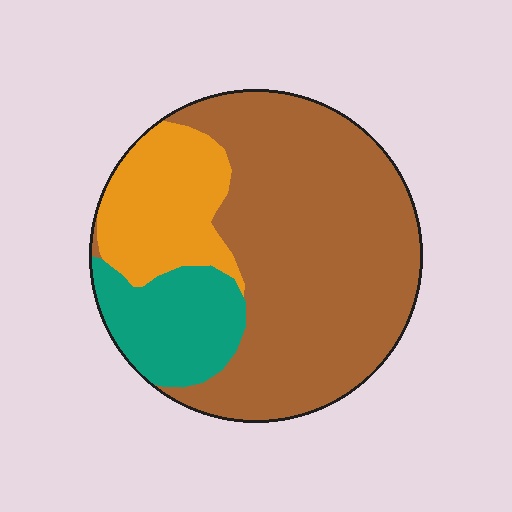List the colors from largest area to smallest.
From largest to smallest: brown, orange, teal.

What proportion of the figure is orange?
Orange takes up about one fifth (1/5) of the figure.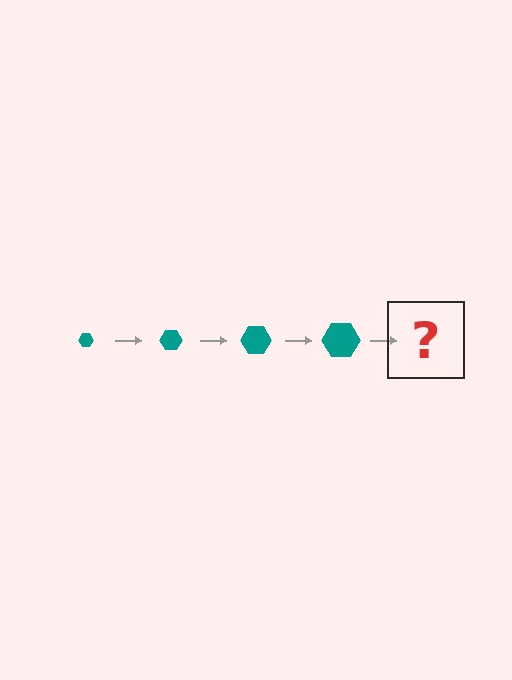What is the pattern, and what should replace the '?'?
The pattern is that the hexagon gets progressively larger each step. The '?' should be a teal hexagon, larger than the previous one.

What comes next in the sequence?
The next element should be a teal hexagon, larger than the previous one.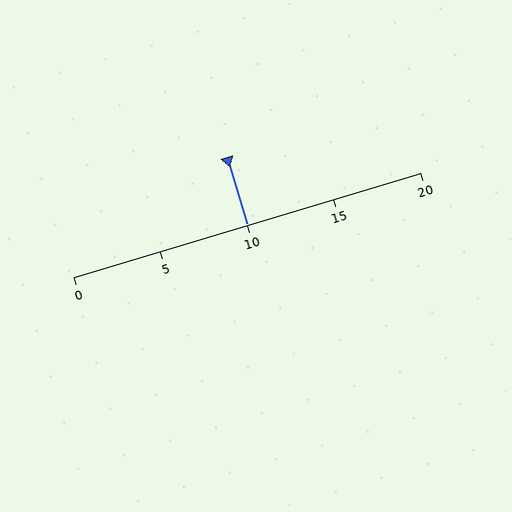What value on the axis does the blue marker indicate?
The marker indicates approximately 10.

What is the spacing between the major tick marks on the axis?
The major ticks are spaced 5 apart.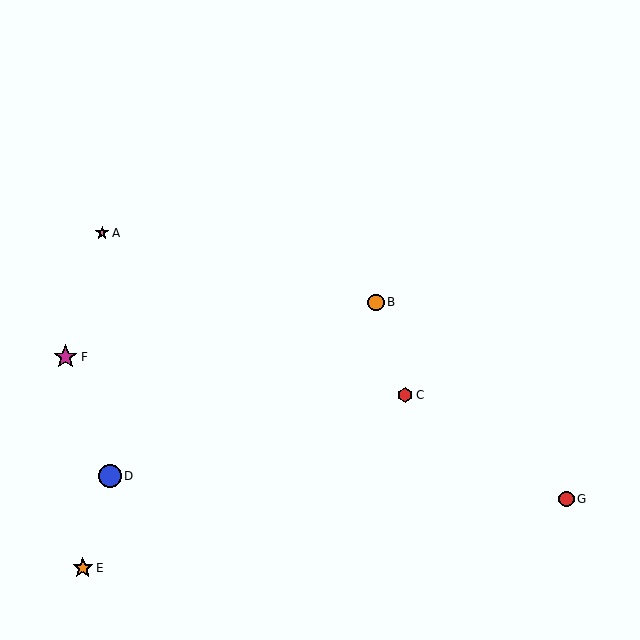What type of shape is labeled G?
Shape G is a red circle.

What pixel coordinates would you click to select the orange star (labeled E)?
Click at (83, 568) to select the orange star E.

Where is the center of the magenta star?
The center of the magenta star is at (66, 357).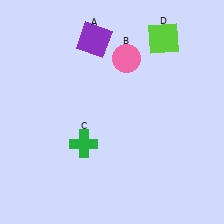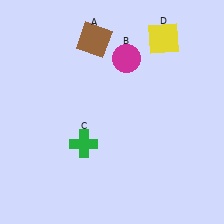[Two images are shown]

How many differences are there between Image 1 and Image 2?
There are 3 differences between the two images.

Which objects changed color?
A changed from purple to brown. B changed from pink to magenta. D changed from lime to yellow.